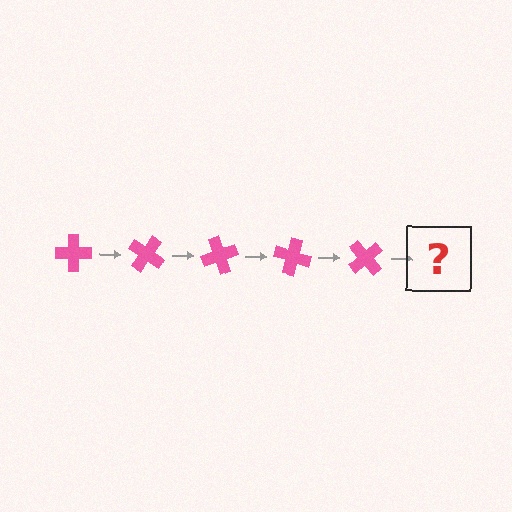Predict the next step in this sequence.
The next step is a pink cross rotated 175 degrees.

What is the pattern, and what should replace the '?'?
The pattern is that the cross rotates 35 degrees each step. The '?' should be a pink cross rotated 175 degrees.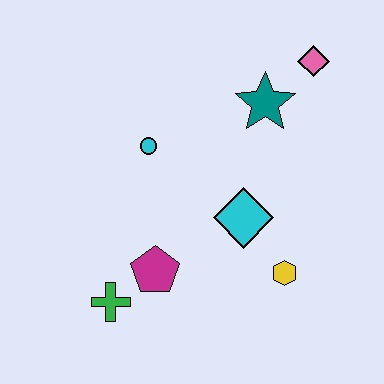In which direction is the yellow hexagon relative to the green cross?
The yellow hexagon is to the right of the green cross.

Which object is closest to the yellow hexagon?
The cyan diamond is closest to the yellow hexagon.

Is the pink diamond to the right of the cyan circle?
Yes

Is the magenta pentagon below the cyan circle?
Yes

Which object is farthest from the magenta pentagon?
The pink diamond is farthest from the magenta pentagon.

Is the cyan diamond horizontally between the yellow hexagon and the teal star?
No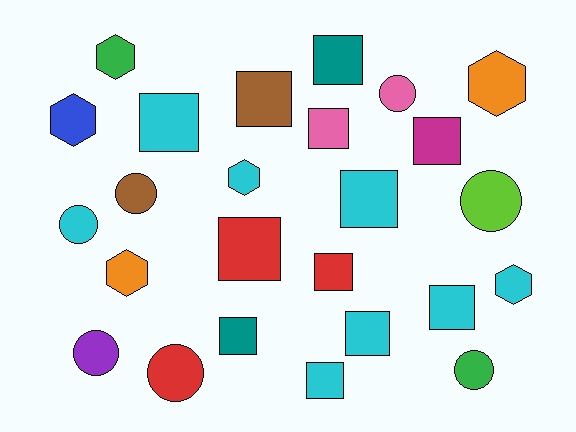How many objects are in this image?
There are 25 objects.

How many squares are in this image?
There are 12 squares.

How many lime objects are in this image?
There is 1 lime object.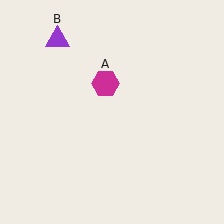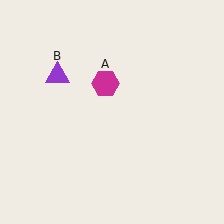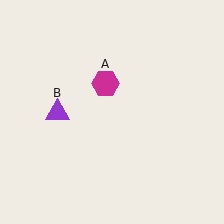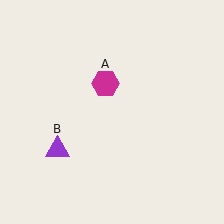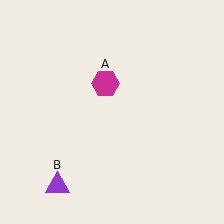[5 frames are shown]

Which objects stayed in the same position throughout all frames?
Magenta hexagon (object A) remained stationary.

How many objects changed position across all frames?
1 object changed position: purple triangle (object B).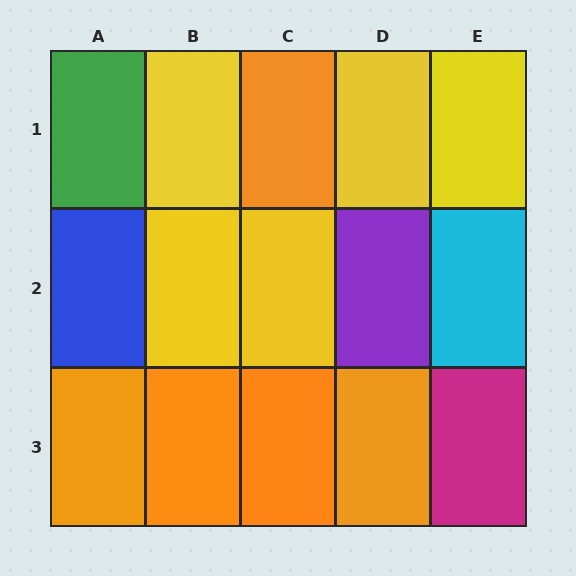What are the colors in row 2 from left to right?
Blue, yellow, yellow, purple, cyan.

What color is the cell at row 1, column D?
Yellow.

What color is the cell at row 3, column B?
Orange.